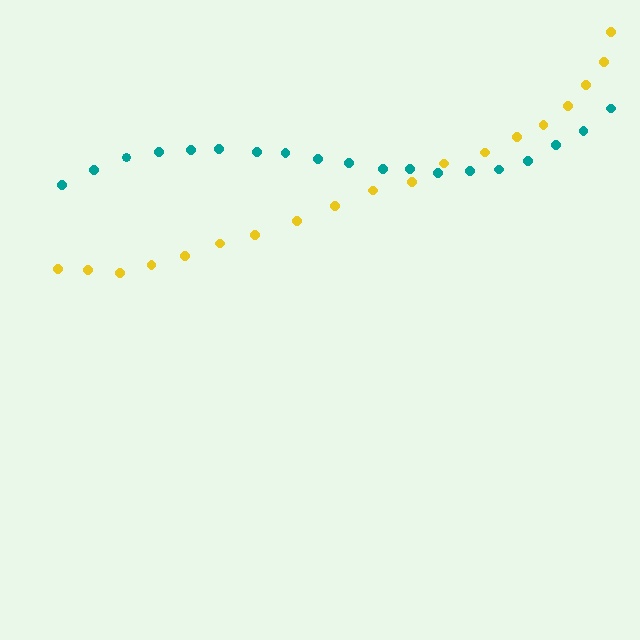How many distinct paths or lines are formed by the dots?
There are 2 distinct paths.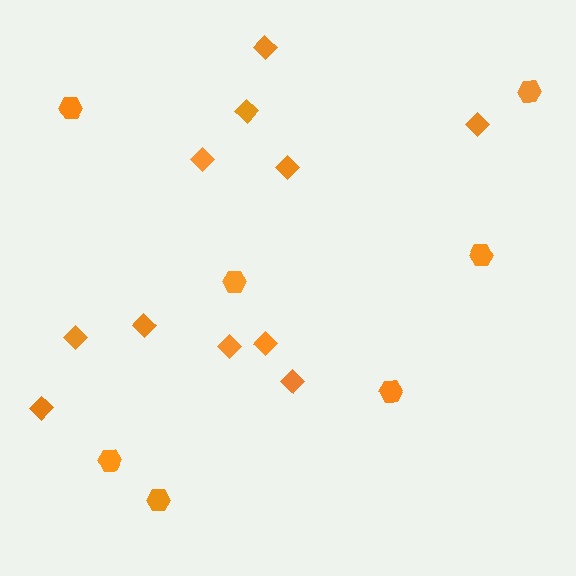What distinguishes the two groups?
There are 2 groups: one group of diamonds (11) and one group of hexagons (7).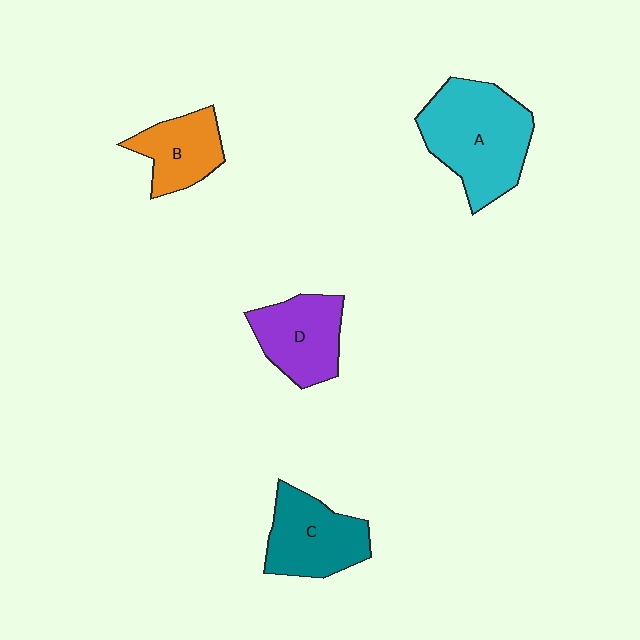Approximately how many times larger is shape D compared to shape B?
Approximately 1.2 times.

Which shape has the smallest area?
Shape B (orange).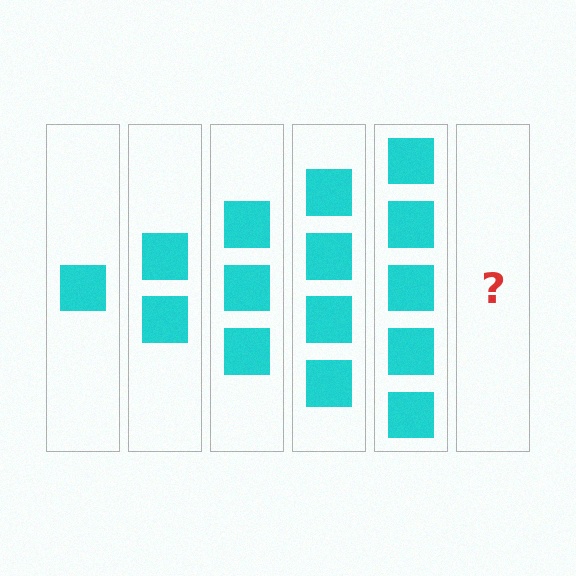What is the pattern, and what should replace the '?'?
The pattern is that each step adds one more square. The '?' should be 6 squares.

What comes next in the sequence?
The next element should be 6 squares.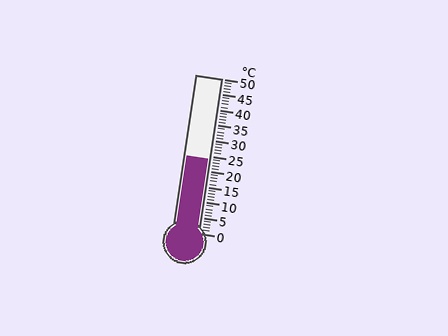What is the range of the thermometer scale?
The thermometer scale ranges from 0°C to 50°C.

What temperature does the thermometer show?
The thermometer shows approximately 24°C.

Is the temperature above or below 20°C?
The temperature is above 20°C.